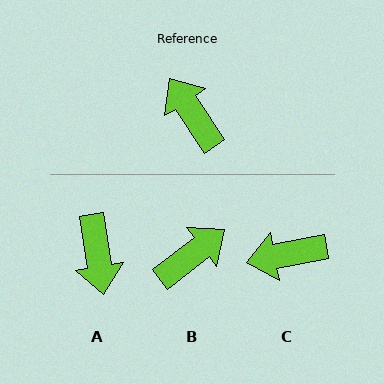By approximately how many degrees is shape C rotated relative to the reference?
Approximately 67 degrees counter-clockwise.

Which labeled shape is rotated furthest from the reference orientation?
A, about 155 degrees away.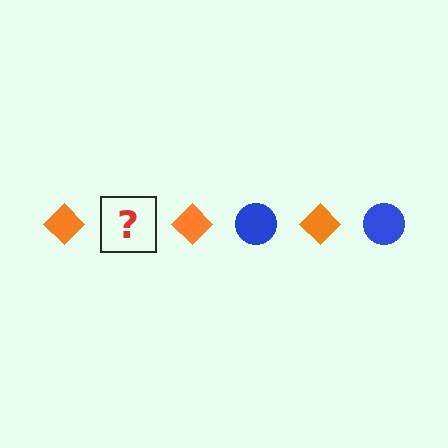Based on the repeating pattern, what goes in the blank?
The blank should be a blue circle.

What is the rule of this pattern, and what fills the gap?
The rule is that the pattern alternates between orange diamond and blue circle. The gap should be filled with a blue circle.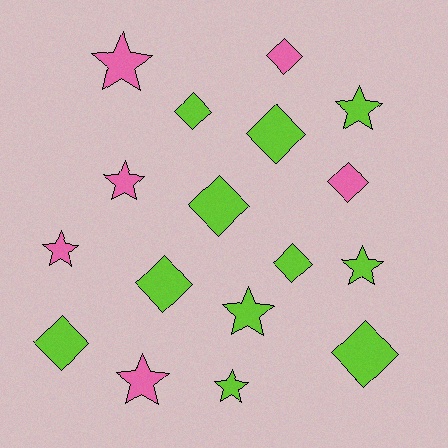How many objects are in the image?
There are 17 objects.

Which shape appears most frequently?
Diamond, with 9 objects.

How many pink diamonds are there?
There are 2 pink diamonds.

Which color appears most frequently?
Lime, with 11 objects.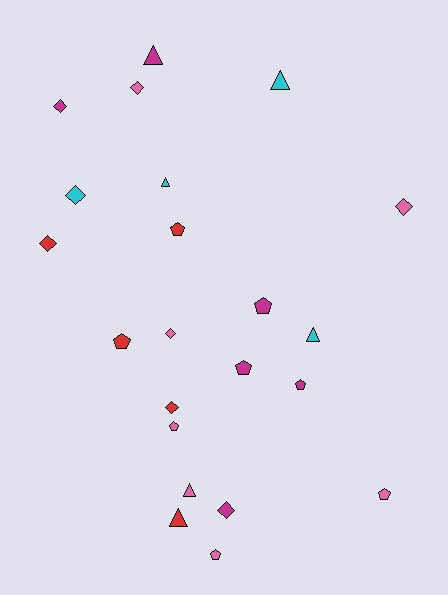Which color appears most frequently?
Pink, with 7 objects.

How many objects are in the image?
There are 22 objects.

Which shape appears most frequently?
Diamond, with 8 objects.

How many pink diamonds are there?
There are 3 pink diamonds.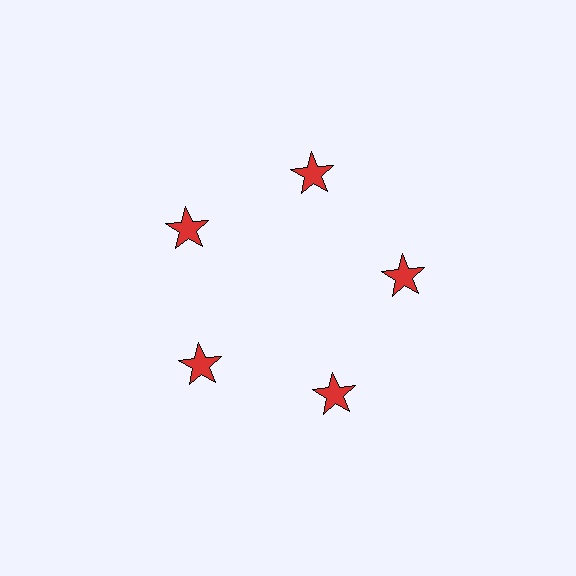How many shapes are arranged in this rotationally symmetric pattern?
There are 5 shapes, arranged in 5 groups of 1.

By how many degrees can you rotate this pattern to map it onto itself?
The pattern maps onto itself every 72 degrees of rotation.